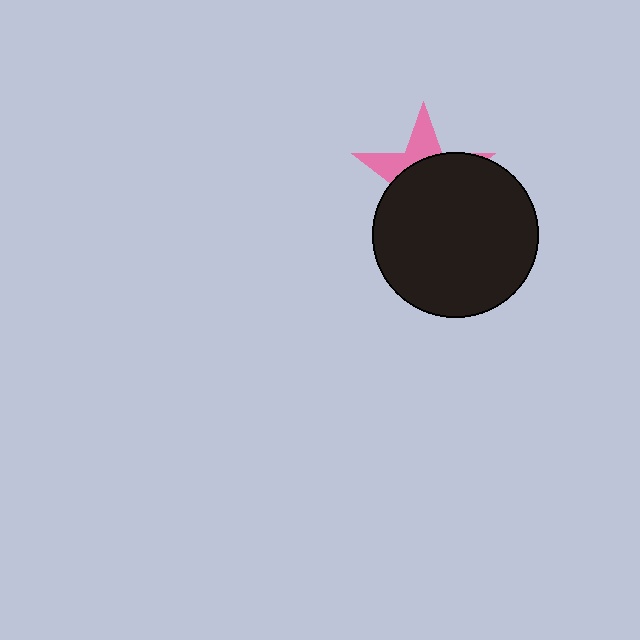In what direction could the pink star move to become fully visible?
The pink star could move up. That would shift it out from behind the black circle entirely.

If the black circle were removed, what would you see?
You would see the complete pink star.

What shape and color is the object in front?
The object in front is a black circle.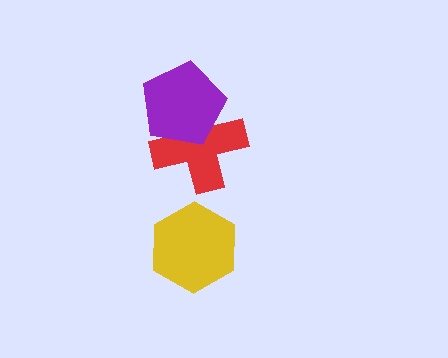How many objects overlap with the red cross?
1 object overlaps with the red cross.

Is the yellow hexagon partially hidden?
No, no other shape covers it.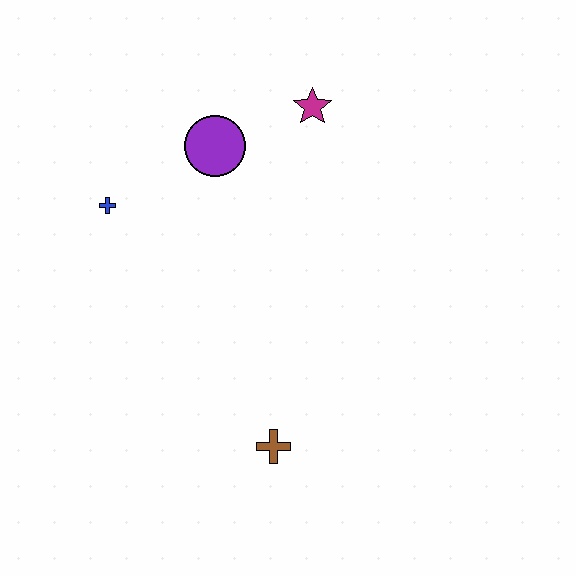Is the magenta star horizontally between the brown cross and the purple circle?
No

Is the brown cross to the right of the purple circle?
Yes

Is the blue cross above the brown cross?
Yes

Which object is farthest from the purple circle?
The brown cross is farthest from the purple circle.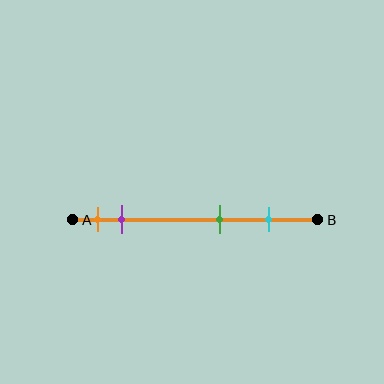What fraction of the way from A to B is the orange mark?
The orange mark is approximately 10% (0.1) of the way from A to B.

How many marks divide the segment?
There are 4 marks dividing the segment.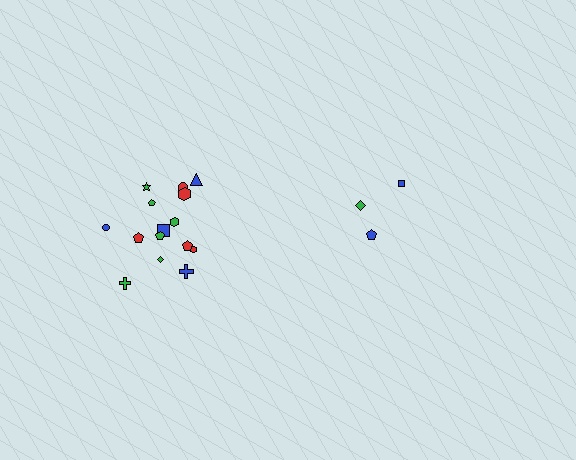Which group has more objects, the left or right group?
The left group.